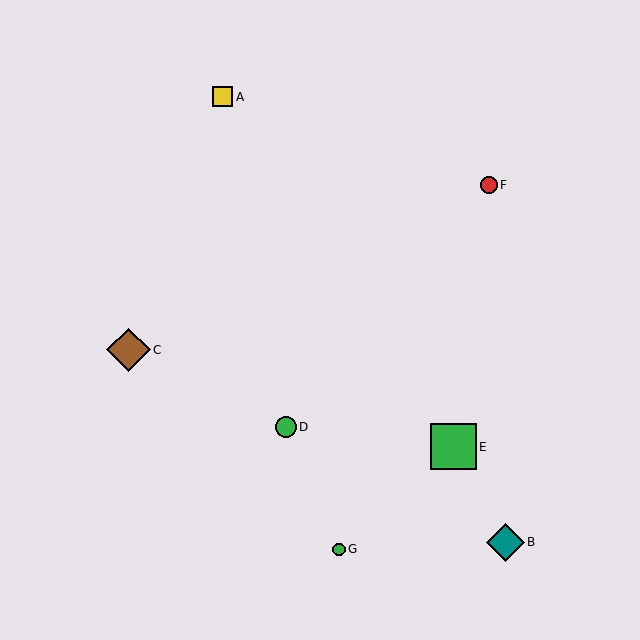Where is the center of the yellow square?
The center of the yellow square is at (223, 97).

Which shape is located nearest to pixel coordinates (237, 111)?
The yellow square (labeled A) at (223, 97) is nearest to that location.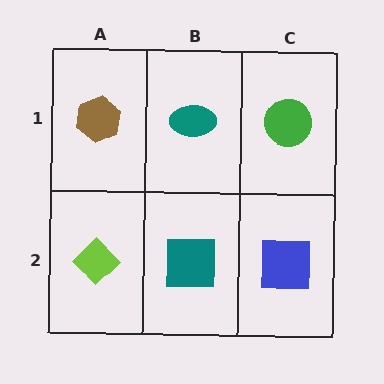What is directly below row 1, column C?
A blue square.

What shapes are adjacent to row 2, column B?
A teal ellipse (row 1, column B), a lime diamond (row 2, column A), a blue square (row 2, column C).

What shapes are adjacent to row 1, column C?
A blue square (row 2, column C), a teal ellipse (row 1, column B).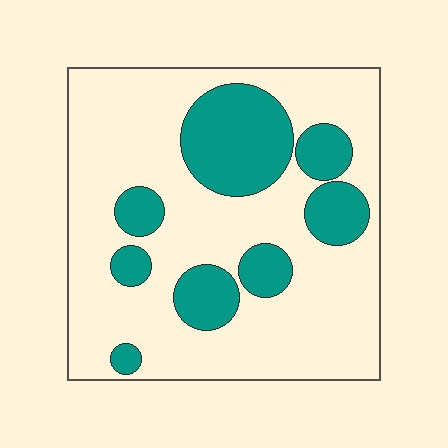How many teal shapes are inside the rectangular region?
8.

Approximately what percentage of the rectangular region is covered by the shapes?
Approximately 25%.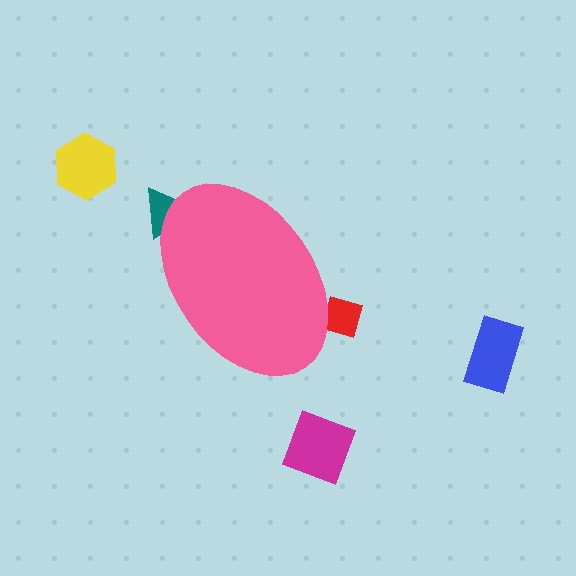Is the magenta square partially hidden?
No, the magenta square is fully visible.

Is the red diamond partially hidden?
Yes, the red diamond is partially hidden behind the pink ellipse.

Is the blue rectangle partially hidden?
No, the blue rectangle is fully visible.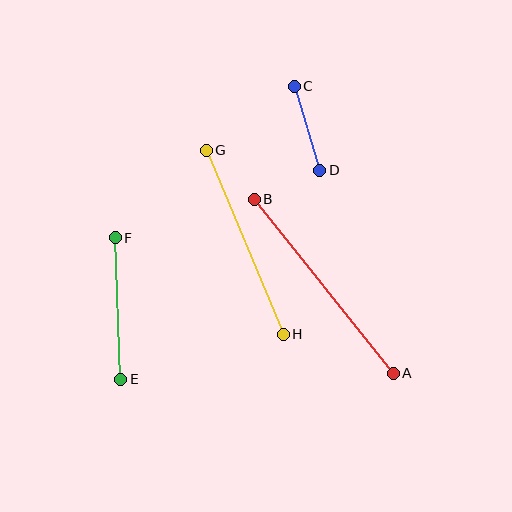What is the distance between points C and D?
The distance is approximately 88 pixels.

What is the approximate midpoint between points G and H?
The midpoint is at approximately (245, 242) pixels.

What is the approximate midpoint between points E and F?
The midpoint is at approximately (118, 308) pixels.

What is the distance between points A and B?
The distance is approximately 223 pixels.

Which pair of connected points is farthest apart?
Points A and B are farthest apart.